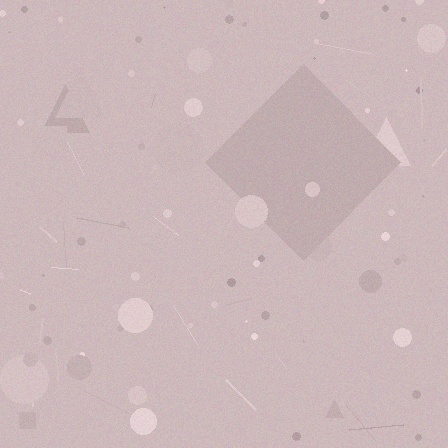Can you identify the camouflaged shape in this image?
The camouflaged shape is a diamond.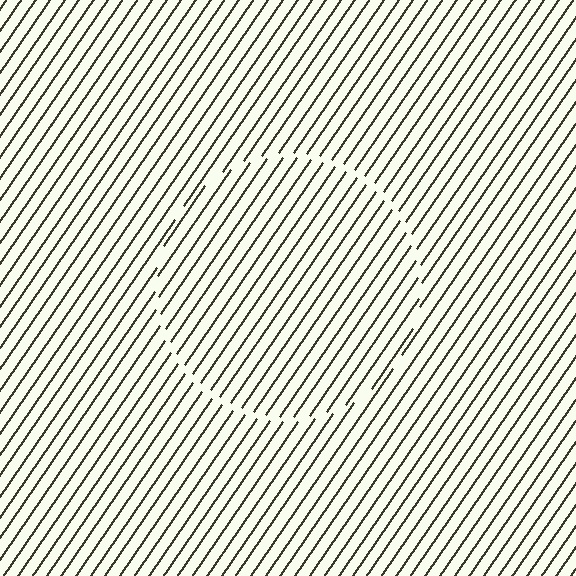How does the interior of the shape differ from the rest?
The interior of the shape contains the same grating, shifted by half a period — the contour is defined by the phase discontinuity where line-ends from the inner and outer gratings abut.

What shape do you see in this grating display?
An illusory circle. The interior of the shape contains the same grating, shifted by half a period — the contour is defined by the phase discontinuity where line-ends from the inner and outer gratings abut.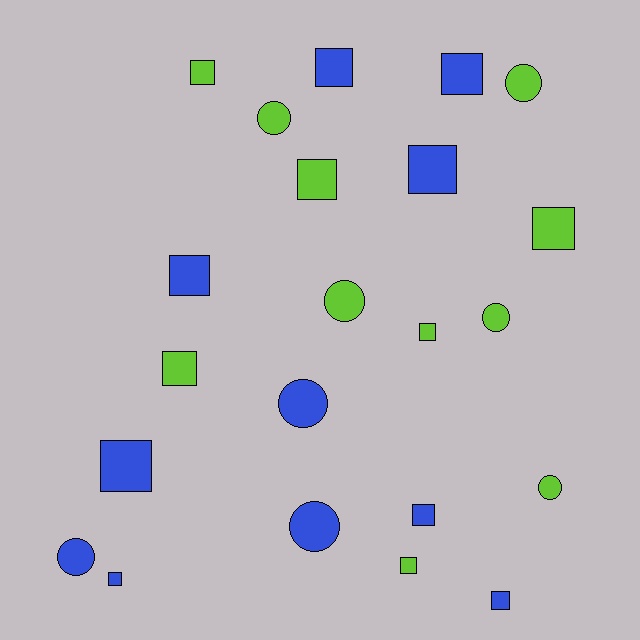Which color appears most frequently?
Blue, with 11 objects.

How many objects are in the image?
There are 22 objects.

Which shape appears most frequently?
Square, with 14 objects.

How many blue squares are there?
There are 8 blue squares.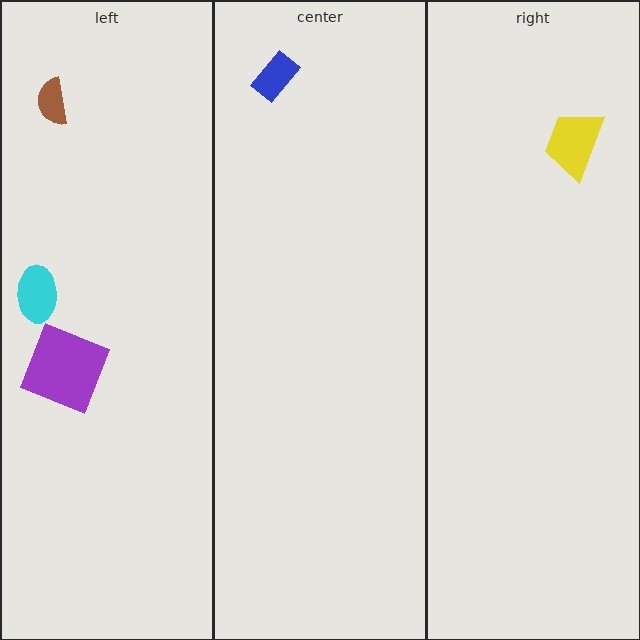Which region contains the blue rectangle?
The center region.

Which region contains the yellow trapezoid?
The right region.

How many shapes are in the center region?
1.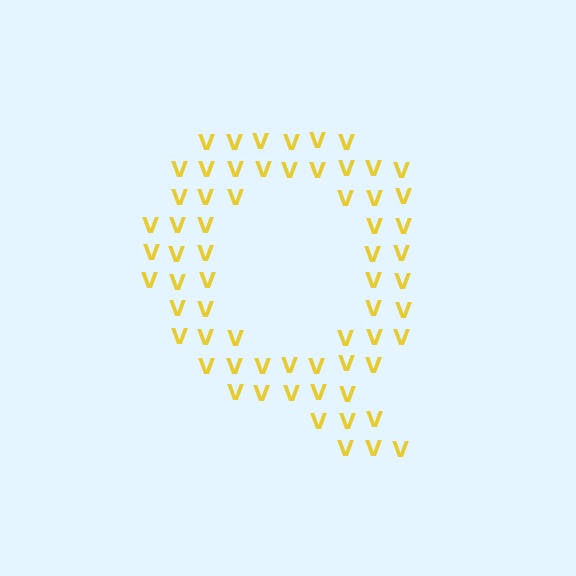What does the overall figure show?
The overall figure shows the letter Q.